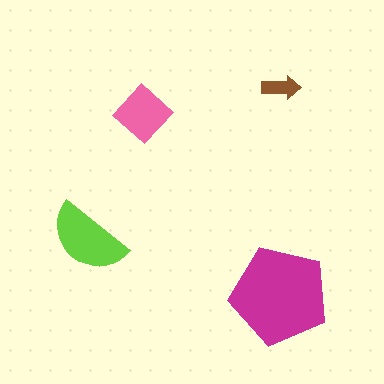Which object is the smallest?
The brown arrow.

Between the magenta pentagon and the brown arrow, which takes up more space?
The magenta pentagon.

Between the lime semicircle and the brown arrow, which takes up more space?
The lime semicircle.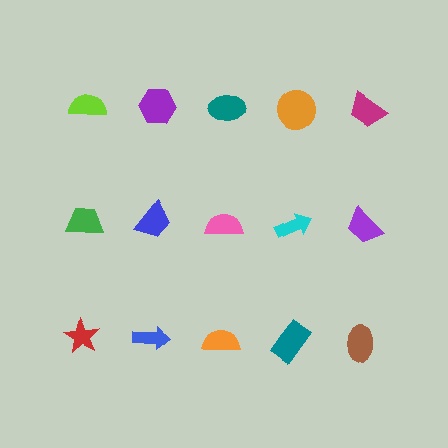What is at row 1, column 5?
A magenta trapezoid.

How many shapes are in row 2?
5 shapes.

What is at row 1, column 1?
A lime semicircle.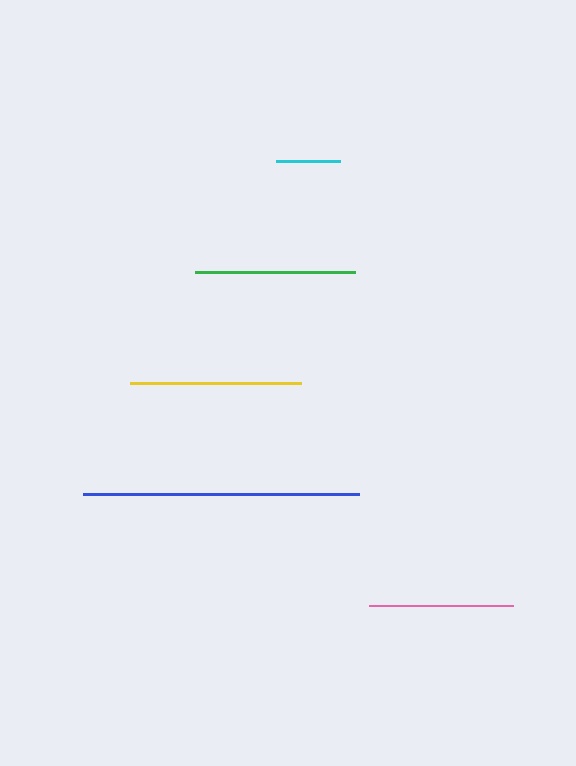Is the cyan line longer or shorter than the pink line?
The pink line is longer than the cyan line.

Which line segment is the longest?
The blue line is the longest at approximately 275 pixels.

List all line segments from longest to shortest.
From longest to shortest: blue, yellow, green, pink, cyan.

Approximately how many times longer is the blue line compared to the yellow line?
The blue line is approximately 1.6 times the length of the yellow line.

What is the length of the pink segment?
The pink segment is approximately 145 pixels long.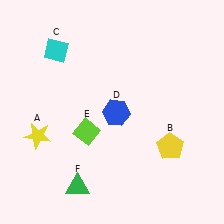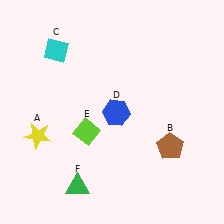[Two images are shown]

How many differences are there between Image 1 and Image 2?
There is 1 difference between the two images.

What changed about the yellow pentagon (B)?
In Image 1, B is yellow. In Image 2, it changed to brown.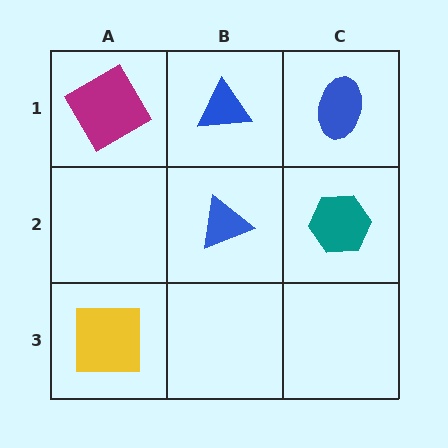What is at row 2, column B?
A blue triangle.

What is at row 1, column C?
A blue ellipse.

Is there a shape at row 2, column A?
No, that cell is empty.